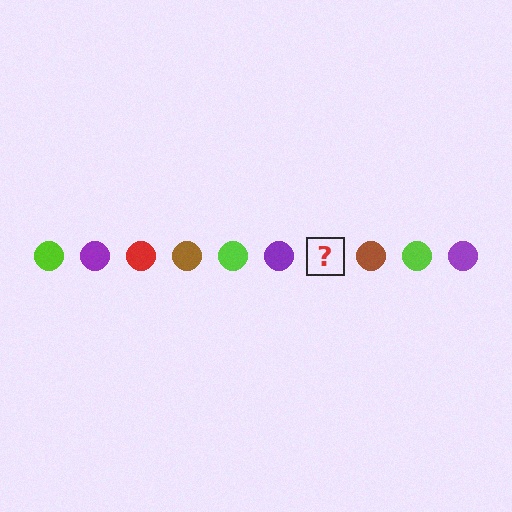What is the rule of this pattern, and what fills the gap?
The rule is that the pattern cycles through lime, purple, red, brown circles. The gap should be filled with a red circle.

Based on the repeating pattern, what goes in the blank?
The blank should be a red circle.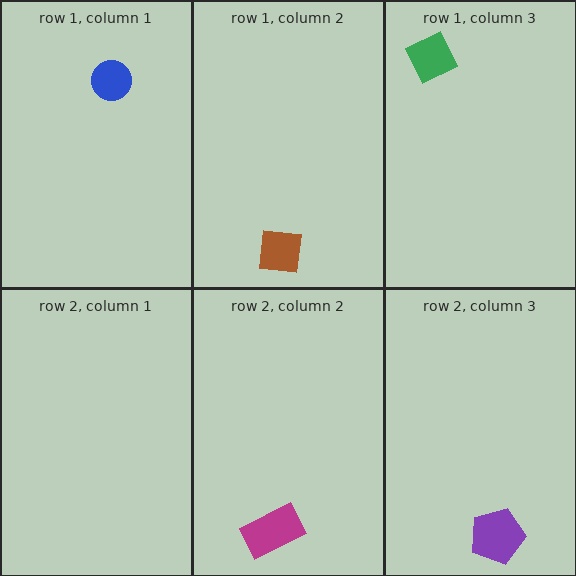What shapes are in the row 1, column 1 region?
The blue circle.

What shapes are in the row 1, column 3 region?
The green square.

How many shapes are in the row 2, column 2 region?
1.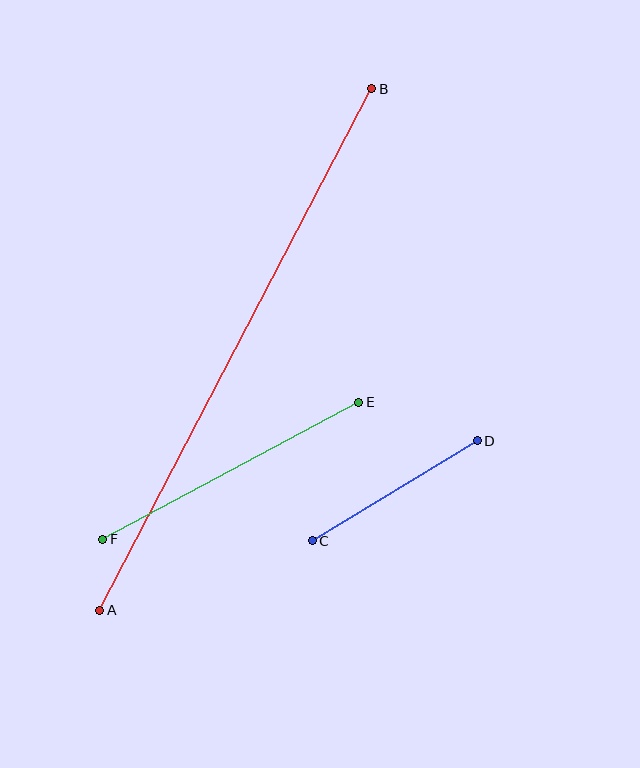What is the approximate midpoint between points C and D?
The midpoint is at approximately (395, 491) pixels.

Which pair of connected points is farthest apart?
Points A and B are farthest apart.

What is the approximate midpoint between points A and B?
The midpoint is at approximately (236, 349) pixels.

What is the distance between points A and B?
The distance is approximately 588 pixels.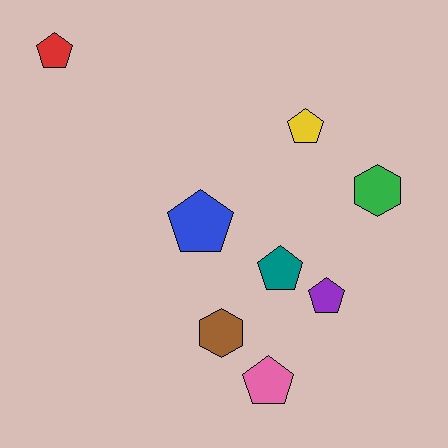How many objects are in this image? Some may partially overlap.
There are 8 objects.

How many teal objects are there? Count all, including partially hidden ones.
There is 1 teal object.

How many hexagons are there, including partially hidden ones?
There are 2 hexagons.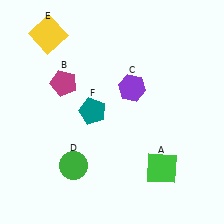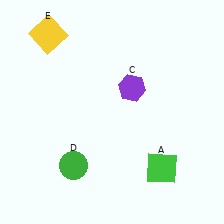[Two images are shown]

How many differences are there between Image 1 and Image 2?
There are 2 differences between the two images.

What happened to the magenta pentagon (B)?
The magenta pentagon (B) was removed in Image 2. It was in the top-left area of Image 1.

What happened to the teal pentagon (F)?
The teal pentagon (F) was removed in Image 2. It was in the top-left area of Image 1.